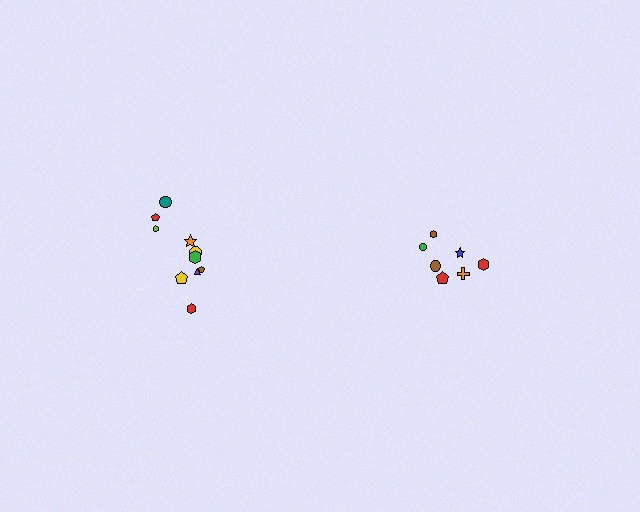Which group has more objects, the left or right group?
The left group.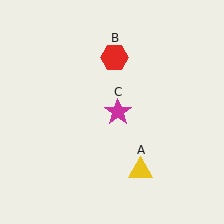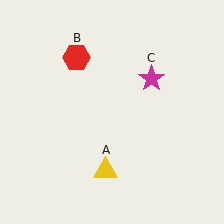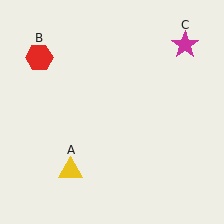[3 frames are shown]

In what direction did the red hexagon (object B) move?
The red hexagon (object B) moved left.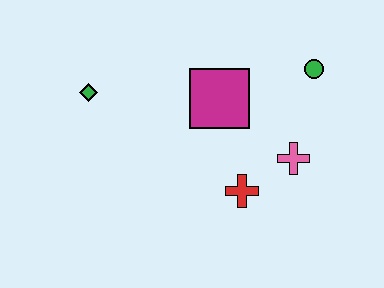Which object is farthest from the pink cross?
The green diamond is farthest from the pink cross.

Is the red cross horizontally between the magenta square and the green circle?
Yes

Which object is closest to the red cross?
The pink cross is closest to the red cross.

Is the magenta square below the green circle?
Yes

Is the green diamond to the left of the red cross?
Yes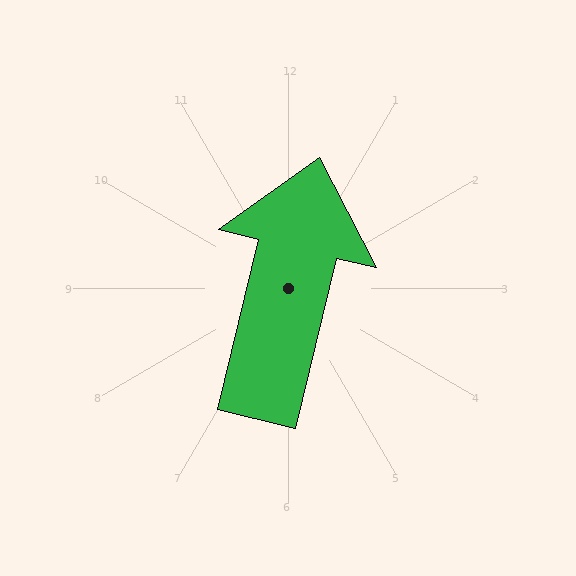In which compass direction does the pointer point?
North.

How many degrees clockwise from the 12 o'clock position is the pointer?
Approximately 14 degrees.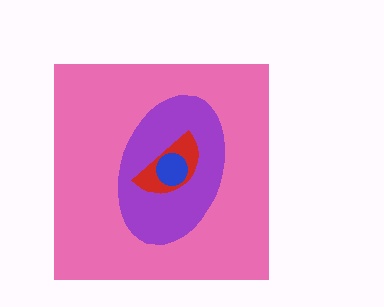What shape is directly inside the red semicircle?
The blue circle.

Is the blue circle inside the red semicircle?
Yes.